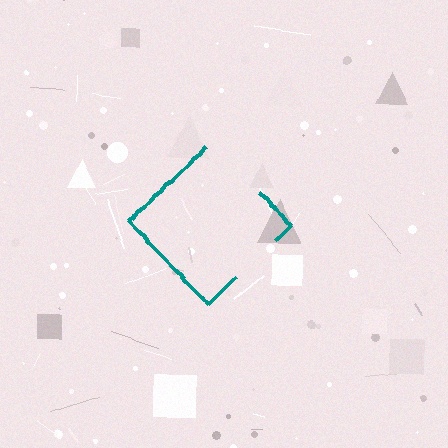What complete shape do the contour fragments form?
The contour fragments form a diamond.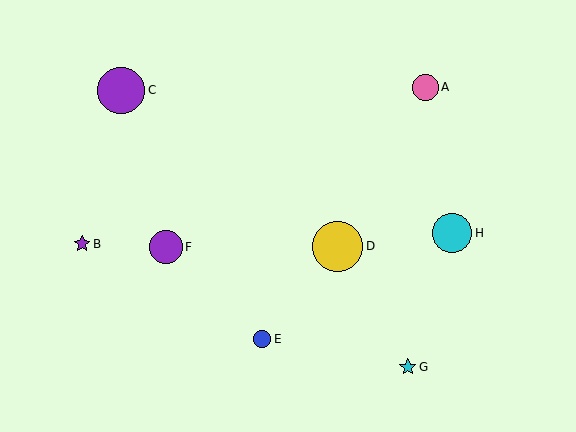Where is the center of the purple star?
The center of the purple star is at (82, 244).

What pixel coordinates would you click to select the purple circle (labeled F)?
Click at (166, 247) to select the purple circle F.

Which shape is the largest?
The yellow circle (labeled D) is the largest.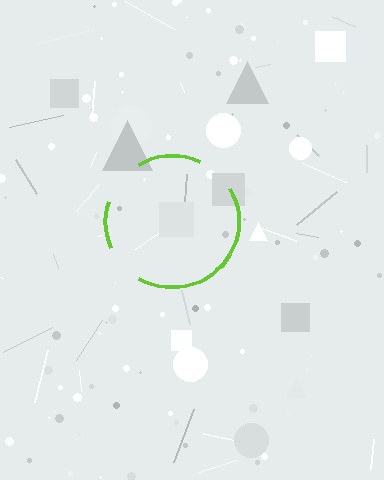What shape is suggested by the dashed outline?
The dashed outline suggests a circle.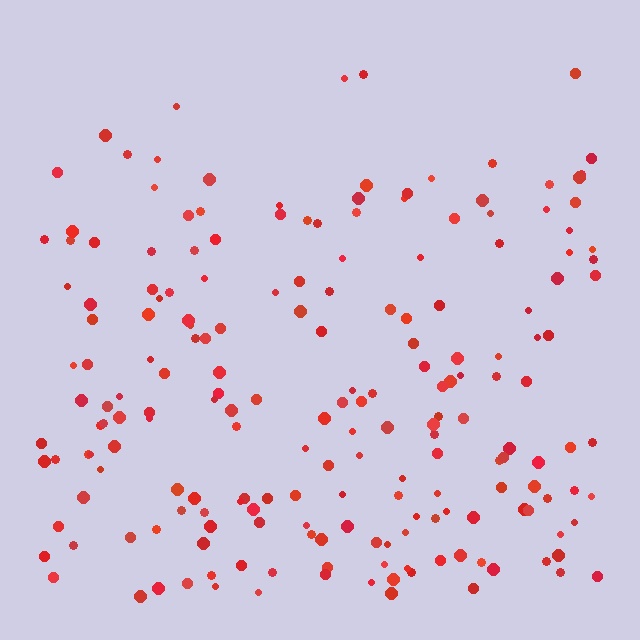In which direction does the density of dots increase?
From top to bottom, with the bottom side densest.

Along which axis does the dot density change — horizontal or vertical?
Vertical.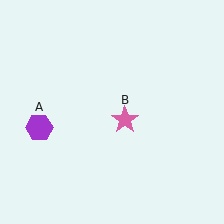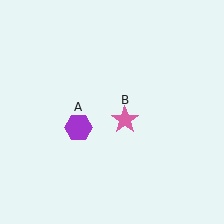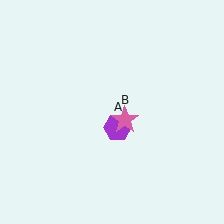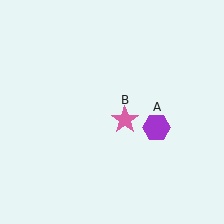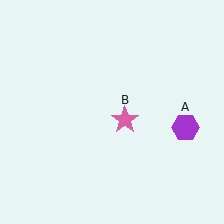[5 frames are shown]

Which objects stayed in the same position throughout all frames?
Pink star (object B) remained stationary.